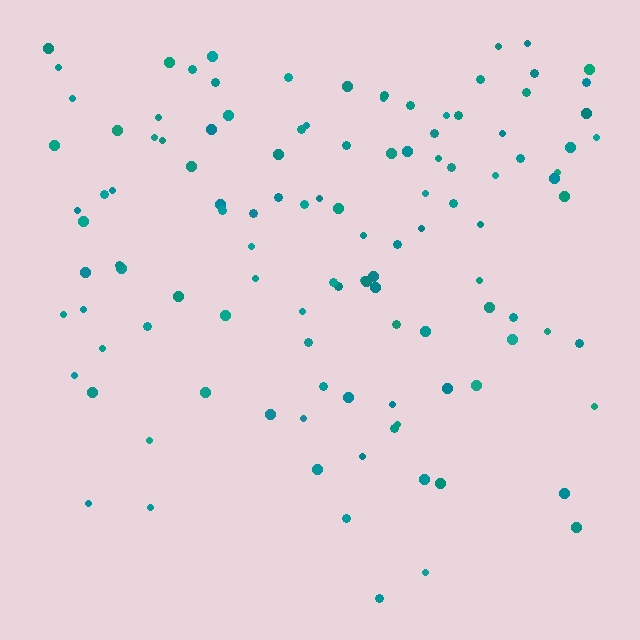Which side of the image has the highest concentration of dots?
The top.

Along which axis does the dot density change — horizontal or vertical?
Vertical.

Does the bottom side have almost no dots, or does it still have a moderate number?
Still a moderate number, just noticeably fewer than the top.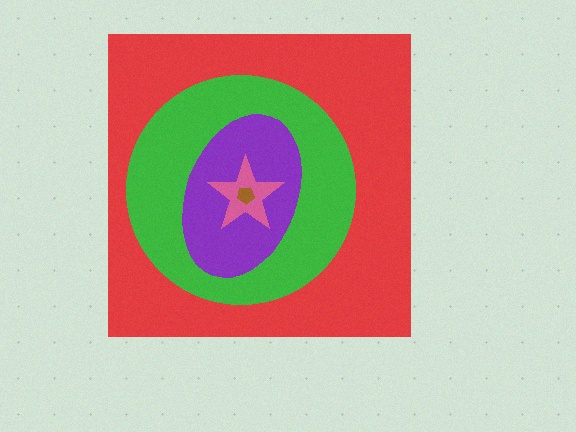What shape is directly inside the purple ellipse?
The pink star.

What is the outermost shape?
The red square.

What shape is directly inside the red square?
The green circle.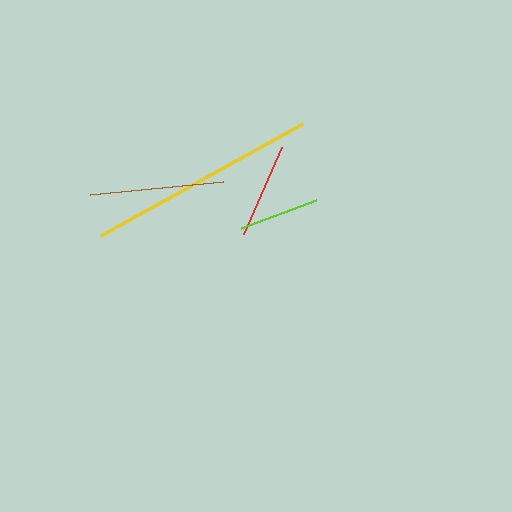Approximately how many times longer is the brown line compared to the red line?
The brown line is approximately 1.4 times the length of the red line.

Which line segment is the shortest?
The lime line is the shortest at approximately 80 pixels.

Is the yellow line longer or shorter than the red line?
The yellow line is longer than the red line.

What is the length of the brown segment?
The brown segment is approximately 134 pixels long.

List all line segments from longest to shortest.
From longest to shortest: yellow, brown, red, lime.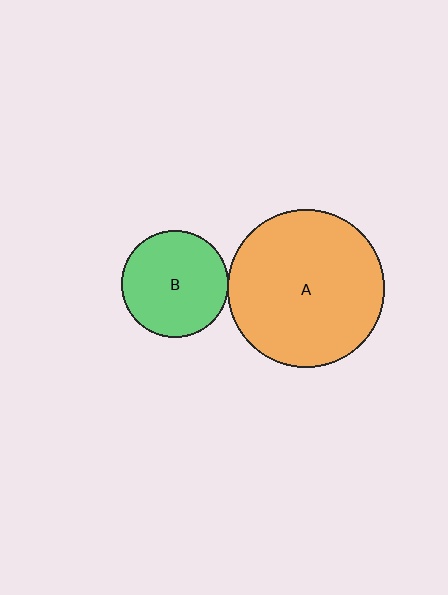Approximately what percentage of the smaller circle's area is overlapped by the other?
Approximately 5%.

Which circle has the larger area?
Circle A (orange).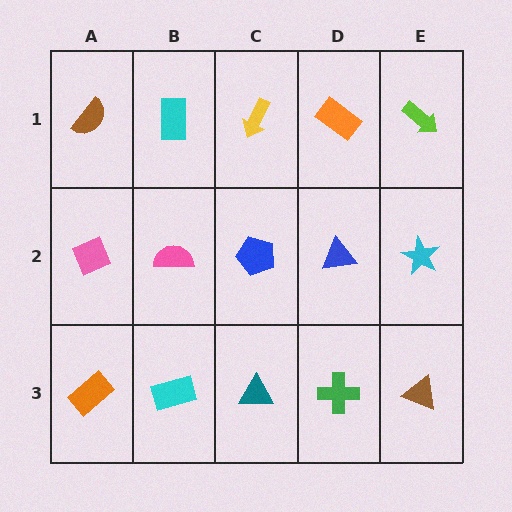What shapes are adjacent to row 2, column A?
A brown semicircle (row 1, column A), an orange rectangle (row 3, column A), a pink semicircle (row 2, column B).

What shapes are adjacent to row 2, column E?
A lime arrow (row 1, column E), a brown triangle (row 3, column E), a blue triangle (row 2, column D).